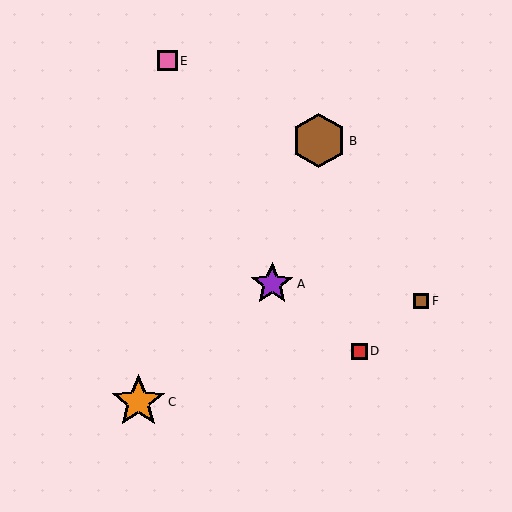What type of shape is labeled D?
Shape D is a red square.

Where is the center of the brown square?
The center of the brown square is at (421, 301).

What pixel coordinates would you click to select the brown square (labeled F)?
Click at (421, 301) to select the brown square F.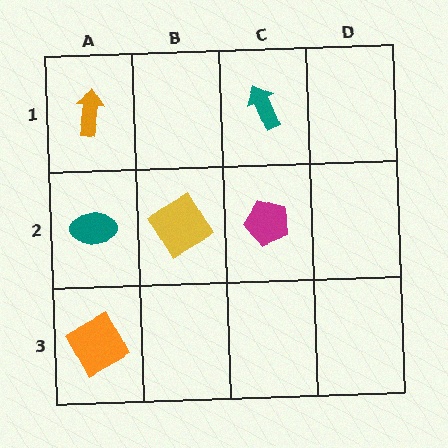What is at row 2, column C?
A magenta pentagon.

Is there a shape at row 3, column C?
No, that cell is empty.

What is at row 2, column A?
A teal ellipse.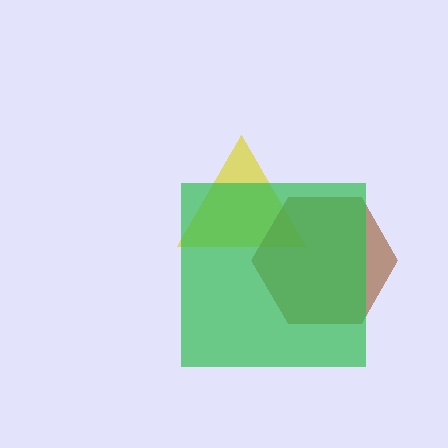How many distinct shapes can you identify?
There are 3 distinct shapes: a yellow triangle, a brown hexagon, a green square.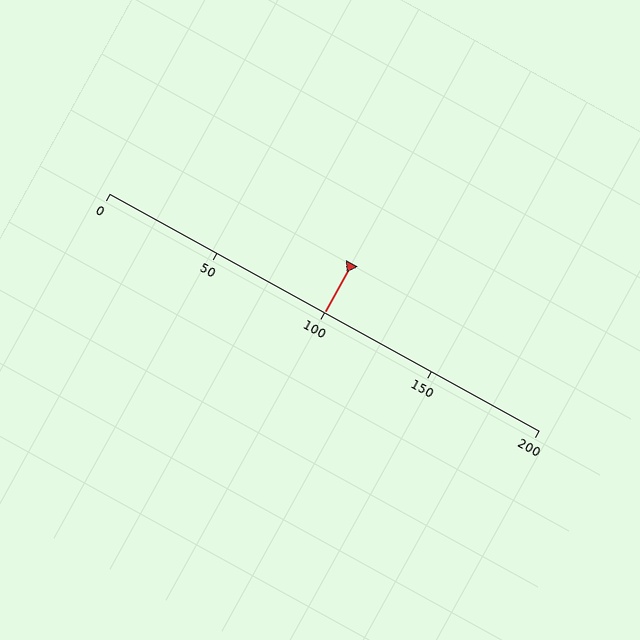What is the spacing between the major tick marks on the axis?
The major ticks are spaced 50 apart.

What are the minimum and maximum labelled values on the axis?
The axis runs from 0 to 200.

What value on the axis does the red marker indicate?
The marker indicates approximately 100.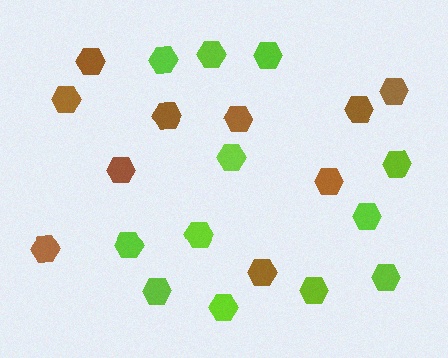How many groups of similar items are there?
There are 2 groups: one group of brown hexagons (10) and one group of lime hexagons (12).